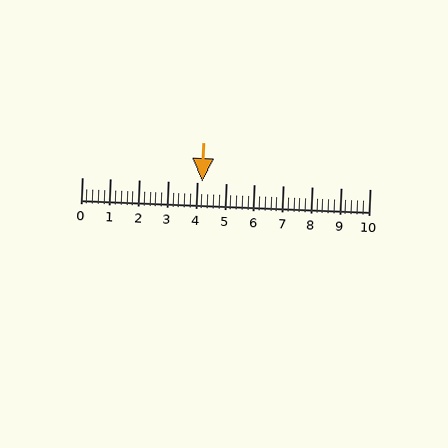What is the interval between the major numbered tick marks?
The major tick marks are spaced 1 units apart.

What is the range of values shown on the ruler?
The ruler shows values from 0 to 10.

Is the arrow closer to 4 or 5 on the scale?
The arrow is closer to 4.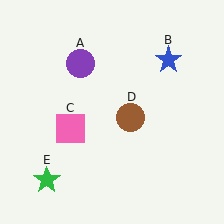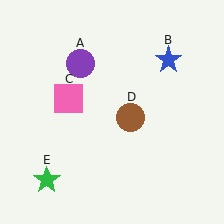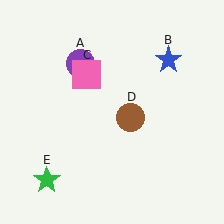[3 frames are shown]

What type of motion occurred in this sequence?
The pink square (object C) rotated clockwise around the center of the scene.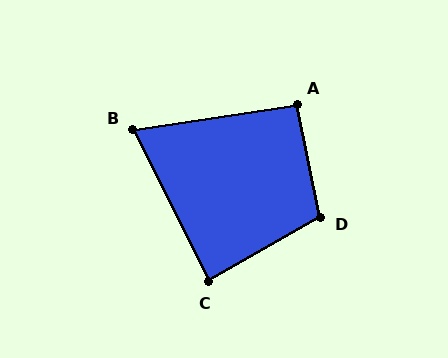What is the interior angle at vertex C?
Approximately 87 degrees (approximately right).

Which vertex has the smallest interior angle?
B, at approximately 72 degrees.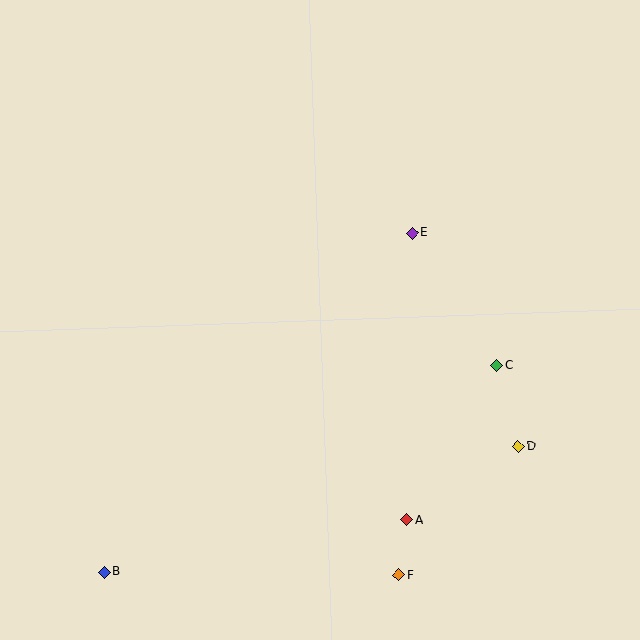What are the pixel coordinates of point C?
Point C is at (497, 366).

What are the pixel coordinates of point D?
Point D is at (518, 446).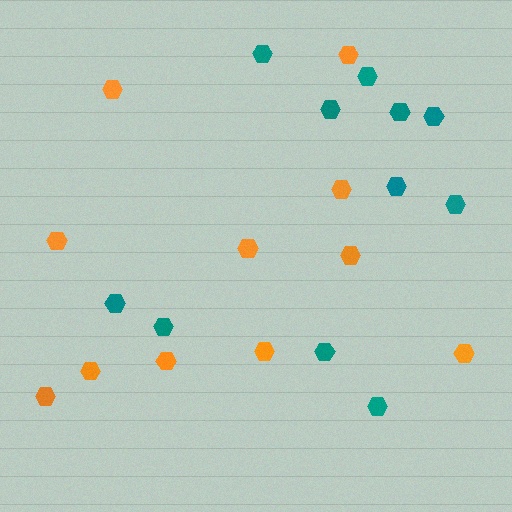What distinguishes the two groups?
There are 2 groups: one group of orange hexagons (11) and one group of teal hexagons (11).